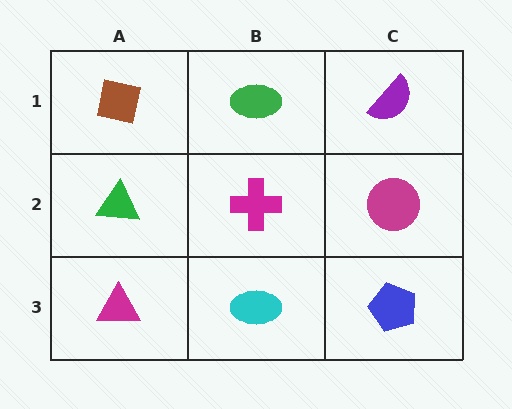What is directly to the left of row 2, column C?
A magenta cross.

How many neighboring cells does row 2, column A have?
3.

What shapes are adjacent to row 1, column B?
A magenta cross (row 2, column B), a brown square (row 1, column A), a purple semicircle (row 1, column C).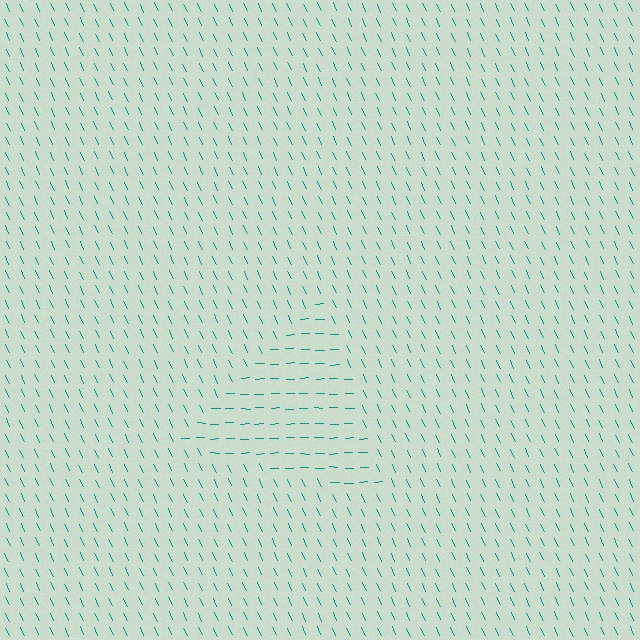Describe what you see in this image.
The image is filled with small teal line segments. A triangle region in the image has lines oriented differently from the surrounding lines, creating a visible texture boundary.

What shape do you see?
I see a triangle.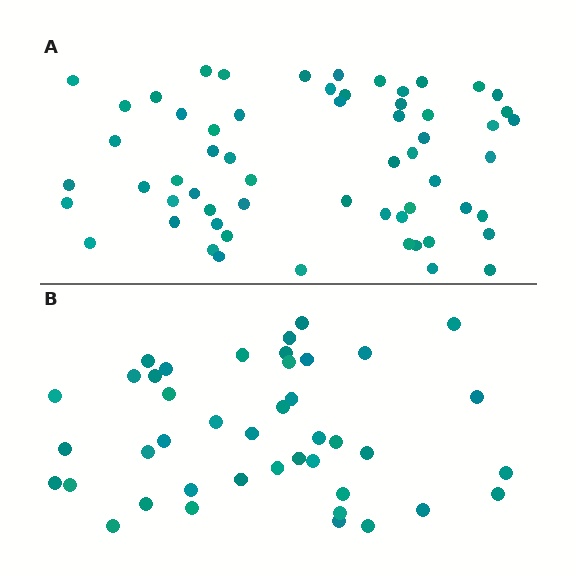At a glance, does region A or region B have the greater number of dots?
Region A (the top region) has more dots.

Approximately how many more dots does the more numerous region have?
Region A has approximately 20 more dots than region B.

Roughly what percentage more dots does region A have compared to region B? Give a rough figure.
About 45% more.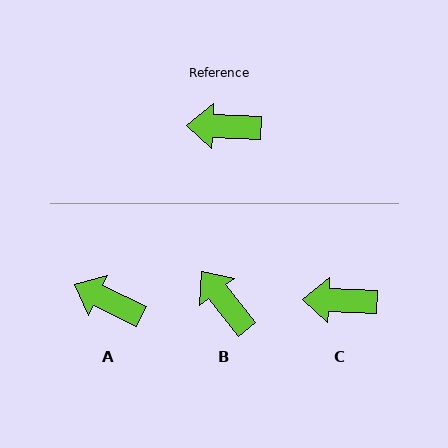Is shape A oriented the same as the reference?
No, it is off by about 23 degrees.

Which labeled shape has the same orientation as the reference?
C.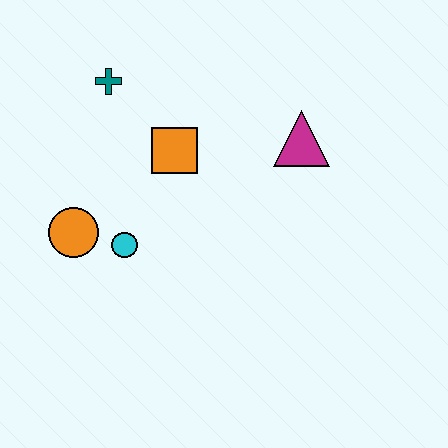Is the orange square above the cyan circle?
Yes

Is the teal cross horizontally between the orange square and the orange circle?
Yes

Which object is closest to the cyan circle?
The orange circle is closest to the cyan circle.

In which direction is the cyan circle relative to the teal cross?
The cyan circle is below the teal cross.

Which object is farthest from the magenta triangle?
The orange circle is farthest from the magenta triangle.